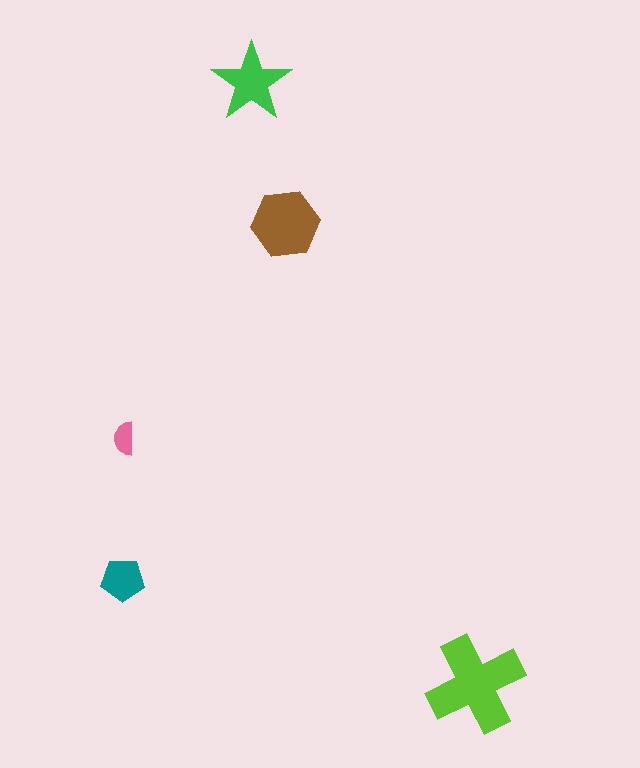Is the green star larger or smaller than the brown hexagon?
Smaller.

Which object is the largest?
The lime cross.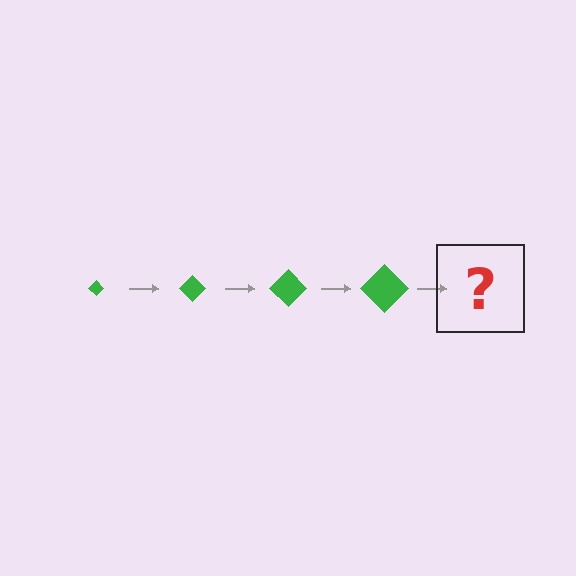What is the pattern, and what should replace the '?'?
The pattern is that the diamond gets progressively larger each step. The '?' should be a green diamond, larger than the previous one.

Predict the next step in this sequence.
The next step is a green diamond, larger than the previous one.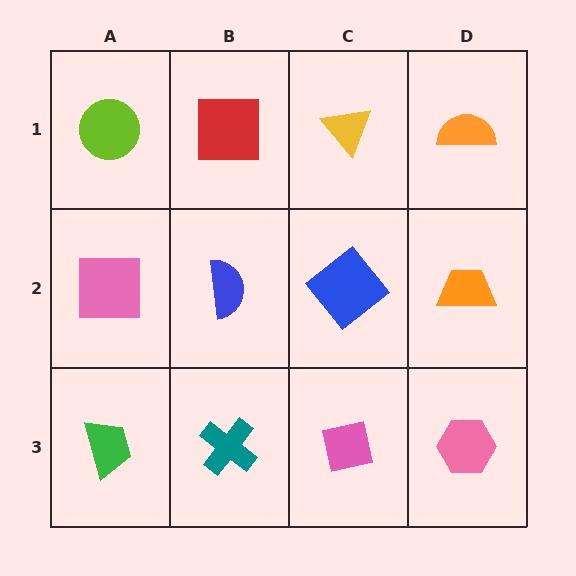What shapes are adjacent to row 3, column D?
An orange trapezoid (row 2, column D), a pink square (row 3, column C).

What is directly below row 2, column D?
A pink hexagon.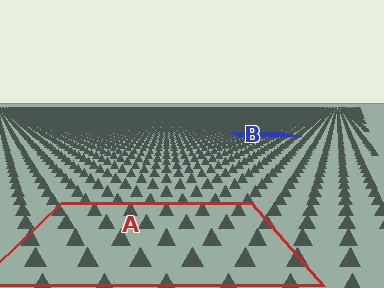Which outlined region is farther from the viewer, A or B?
Region B is farther from the viewer — the texture elements inside it appear smaller and more densely packed.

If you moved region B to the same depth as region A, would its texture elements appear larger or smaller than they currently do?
They would appear larger. At a closer depth, the same texture elements are projected at a bigger on-screen size.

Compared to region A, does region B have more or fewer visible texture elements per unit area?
Region B has more texture elements per unit area — they are packed more densely because it is farther away.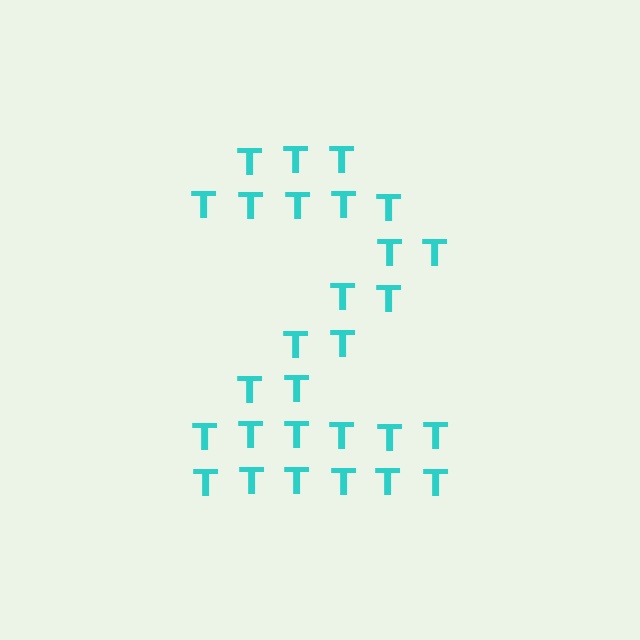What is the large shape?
The large shape is the digit 2.